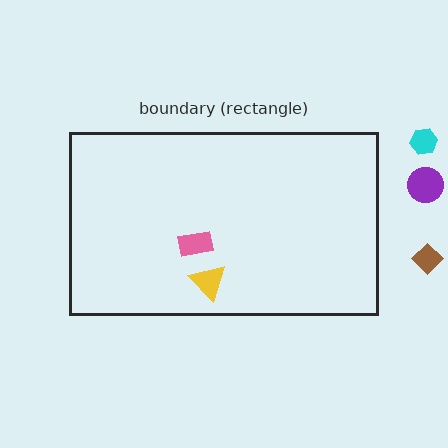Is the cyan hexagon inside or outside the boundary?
Outside.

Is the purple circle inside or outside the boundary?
Outside.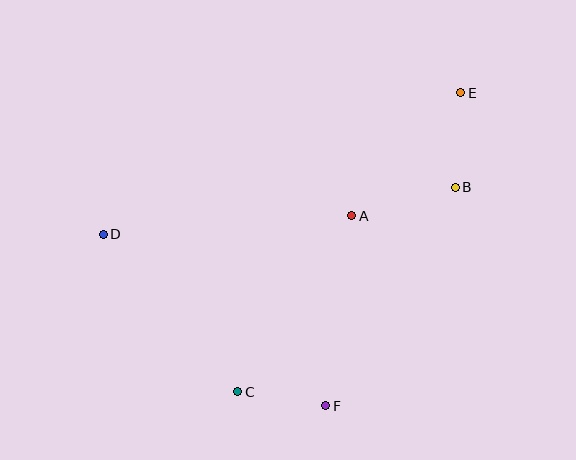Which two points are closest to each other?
Points C and F are closest to each other.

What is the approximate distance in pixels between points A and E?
The distance between A and E is approximately 164 pixels.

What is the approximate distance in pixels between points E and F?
The distance between E and F is approximately 341 pixels.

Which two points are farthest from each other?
Points D and E are farthest from each other.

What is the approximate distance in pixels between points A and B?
The distance between A and B is approximately 108 pixels.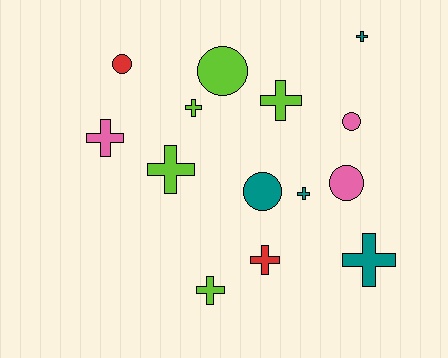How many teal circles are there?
There is 1 teal circle.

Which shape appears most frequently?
Cross, with 9 objects.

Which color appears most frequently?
Lime, with 5 objects.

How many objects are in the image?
There are 14 objects.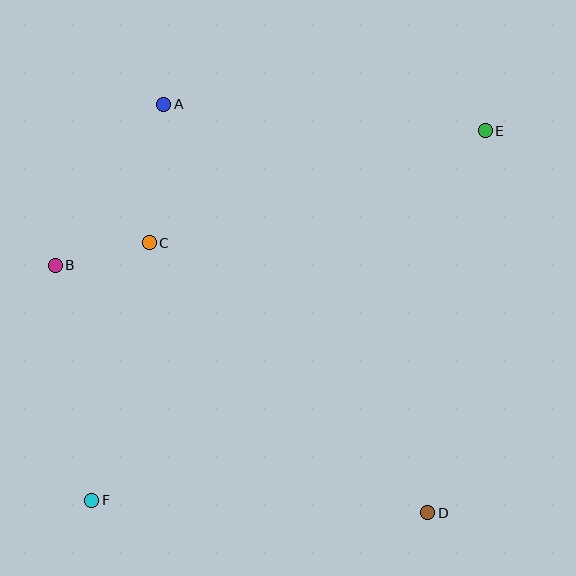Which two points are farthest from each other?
Points E and F are farthest from each other.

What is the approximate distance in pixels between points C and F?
The distance between C and F is approximately 264 pixels.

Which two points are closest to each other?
Points B and C are closest to each other.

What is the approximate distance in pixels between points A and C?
The distance between A and C is approximately 139 pixels.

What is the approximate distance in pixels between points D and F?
The distance between D and F is approximately 336 pixels.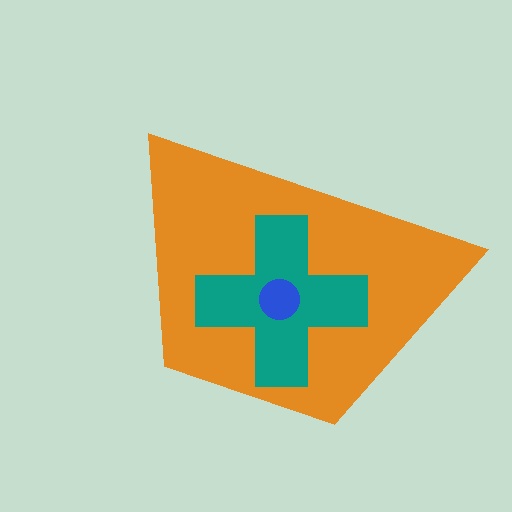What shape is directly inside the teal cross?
The blue circle.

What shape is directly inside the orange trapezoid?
The teal cross.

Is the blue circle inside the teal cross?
Yes.